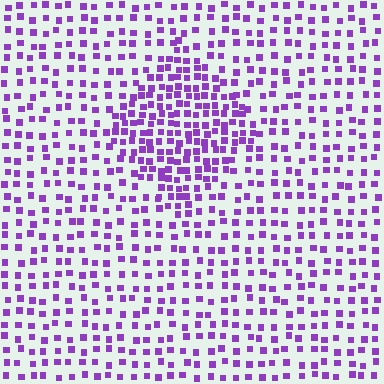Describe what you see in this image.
The image contains small purple elements arranged at two different densities. A diamond-shaped region is visible where the elements are more densely packed than the surrounding area.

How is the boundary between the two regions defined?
The boundary is defined by a change in element density (approximately 1.9x ratio). All elements are the same color, size, and shape.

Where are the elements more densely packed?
The elements are more densely packed inside the diamond boundary.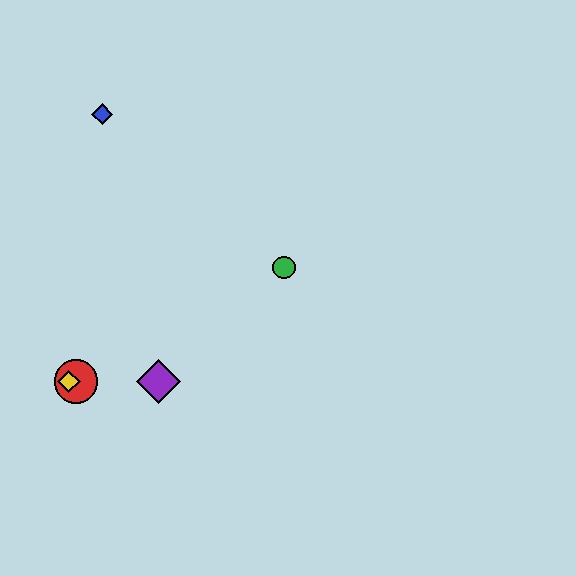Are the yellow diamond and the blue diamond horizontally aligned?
No, the yellow diamond is at y≈381 and the blue diamond is at y≈114.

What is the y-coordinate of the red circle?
The red circle is at y≈381.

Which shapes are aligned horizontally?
The red circle, the yellow diamond, the purple diamond are aligned horizontally.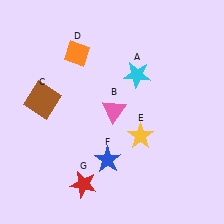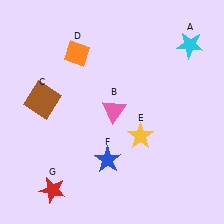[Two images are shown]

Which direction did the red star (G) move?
The red star (G) moved left.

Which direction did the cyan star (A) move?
The cyan star (A) moved right.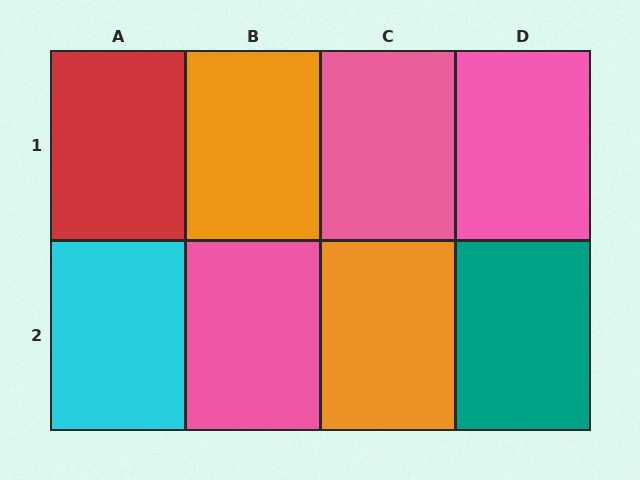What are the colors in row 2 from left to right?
Cyan, pink, orange, teal.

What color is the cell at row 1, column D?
Pink.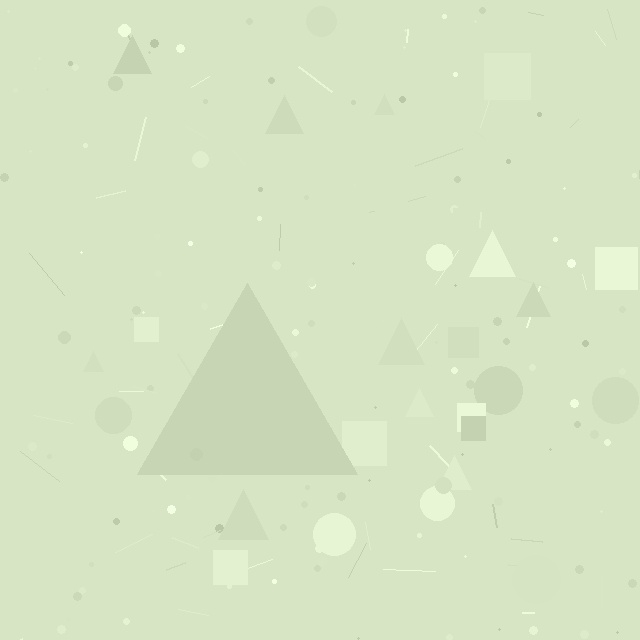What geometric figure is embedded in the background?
A triangle is embedded in the background.